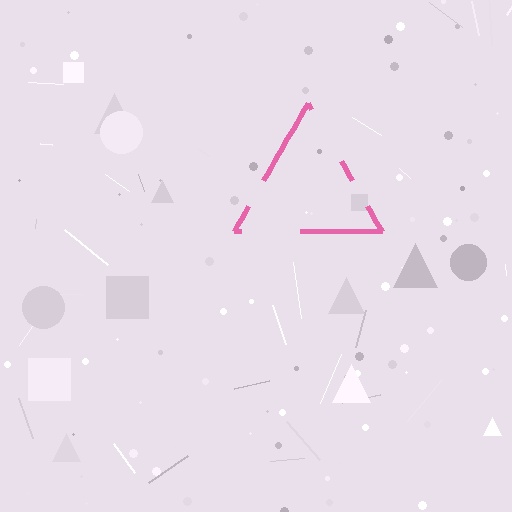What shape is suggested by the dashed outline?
The dashed outline suggests a triangle.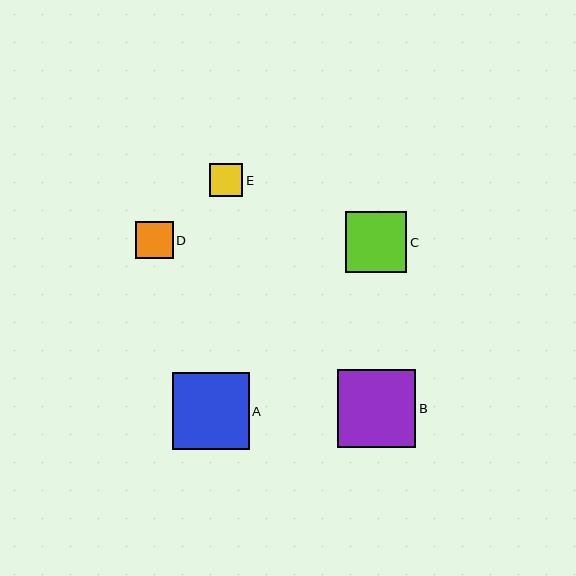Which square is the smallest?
Square E is the smallest with a size of approximately 33 pixels.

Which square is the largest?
Square B is the largest with a size of approximately 79 pixels.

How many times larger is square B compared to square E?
Square B is approximately 2.4 times the size of square E.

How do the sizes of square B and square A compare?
Square B and square A are approximately the same size.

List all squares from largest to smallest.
From largest to smallest: B, A, C, D, E.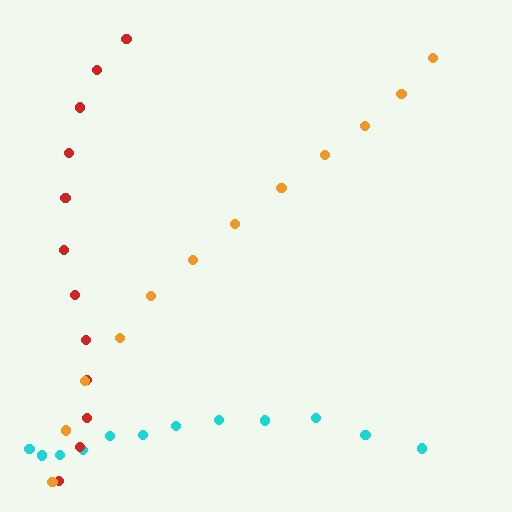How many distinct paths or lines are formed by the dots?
There are 3 distinct paths.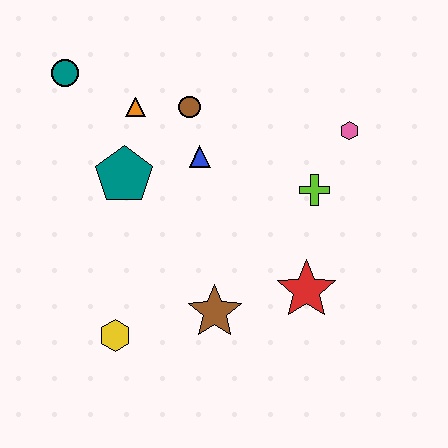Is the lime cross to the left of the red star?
No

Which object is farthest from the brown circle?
The yellow hexagon is farthest from the brown circle.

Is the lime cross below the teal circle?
Yes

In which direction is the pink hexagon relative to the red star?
The pink hexagon is above the red star.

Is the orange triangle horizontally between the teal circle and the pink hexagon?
Yes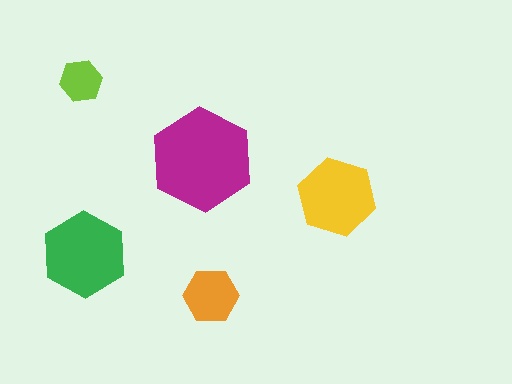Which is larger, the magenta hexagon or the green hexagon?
The magenta one.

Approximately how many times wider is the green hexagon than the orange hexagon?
About 1.5 times wider.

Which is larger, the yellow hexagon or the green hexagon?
The green one.